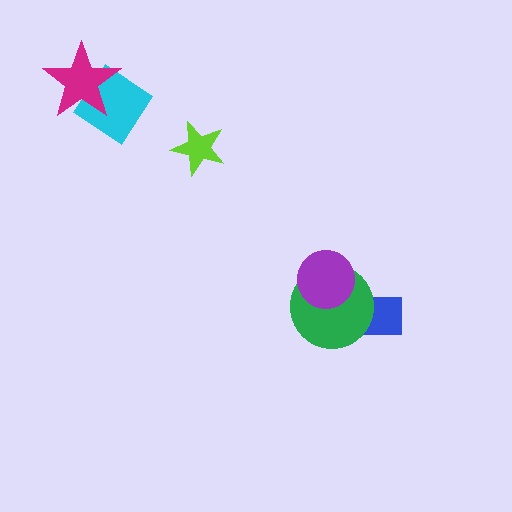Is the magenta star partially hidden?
No, no other shape covers it.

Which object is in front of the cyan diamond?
The magenta star is in front of the cyan diamond.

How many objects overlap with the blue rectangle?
1 object overlaps with the blue rectangle.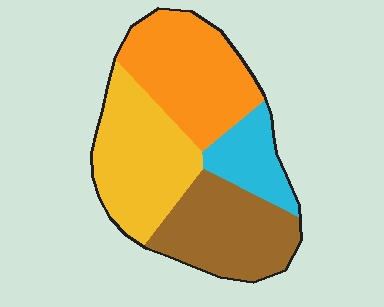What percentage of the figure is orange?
Orange covers 30% of the figure.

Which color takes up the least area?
Cyan, at roughly 15%.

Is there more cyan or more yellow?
Yellow.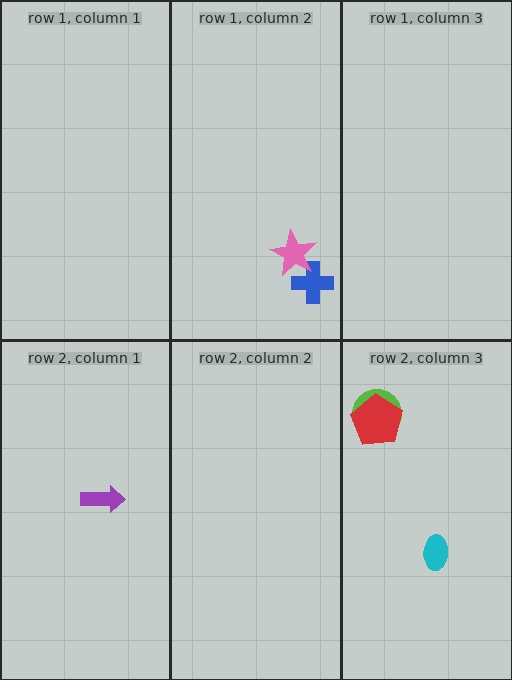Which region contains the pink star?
The row 1, column 2 region.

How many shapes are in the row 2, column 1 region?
1.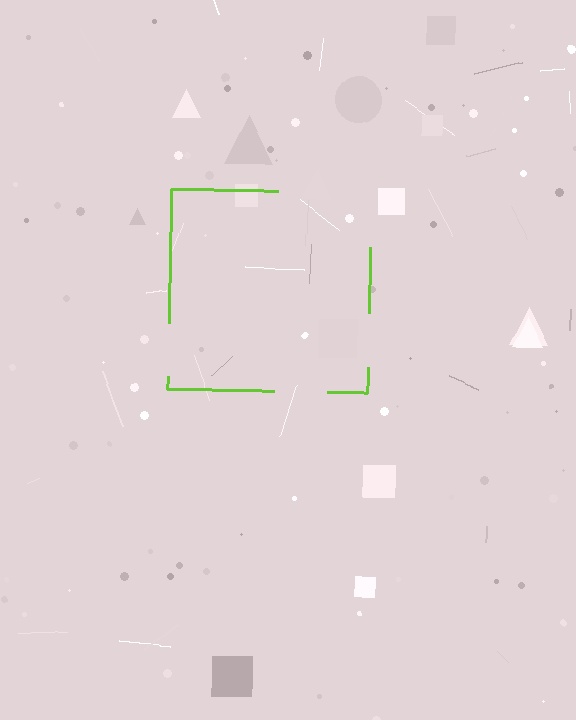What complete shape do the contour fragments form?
The contour fragments form a square.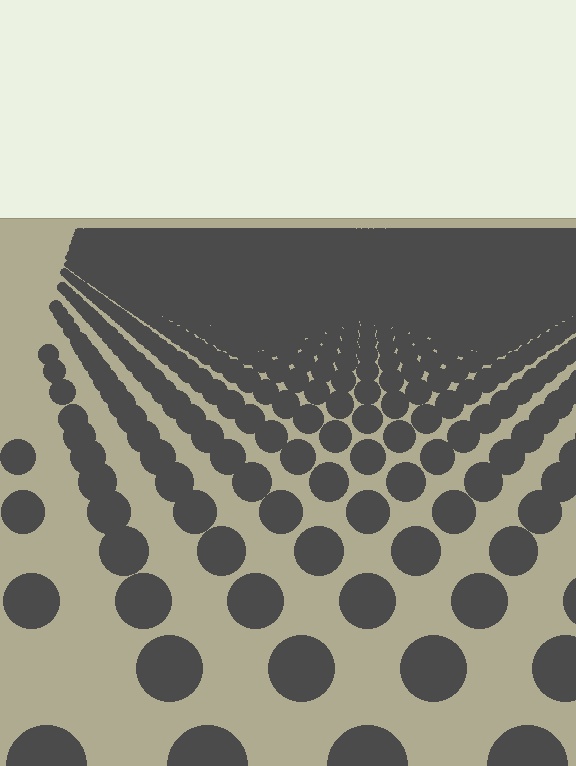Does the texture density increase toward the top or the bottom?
Density increases toward the top.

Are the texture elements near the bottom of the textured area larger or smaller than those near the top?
Larger. Near the bottom, elements are closer to the viewer and appear at a bigger on-screen size.